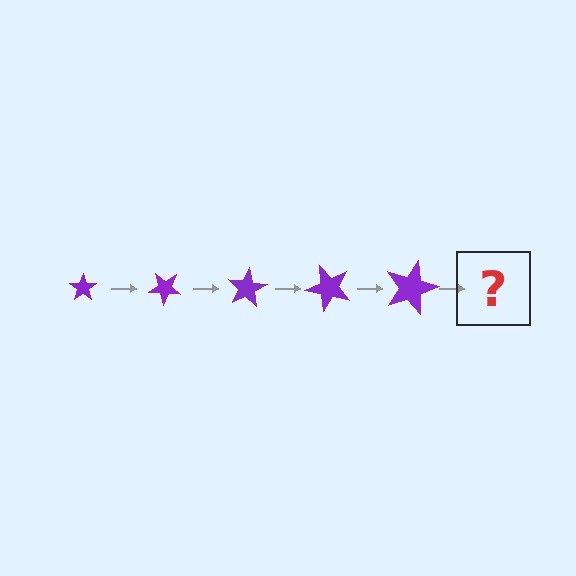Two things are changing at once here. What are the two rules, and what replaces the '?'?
The two rules are that the star grows larger each step and it rotates 40 degrees each step. The '?' should be a star, larger than the previous one and rotated 200 degrees from the start.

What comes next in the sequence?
The next element should be a star, larger than the previous one and rotated 200 degrees from the start.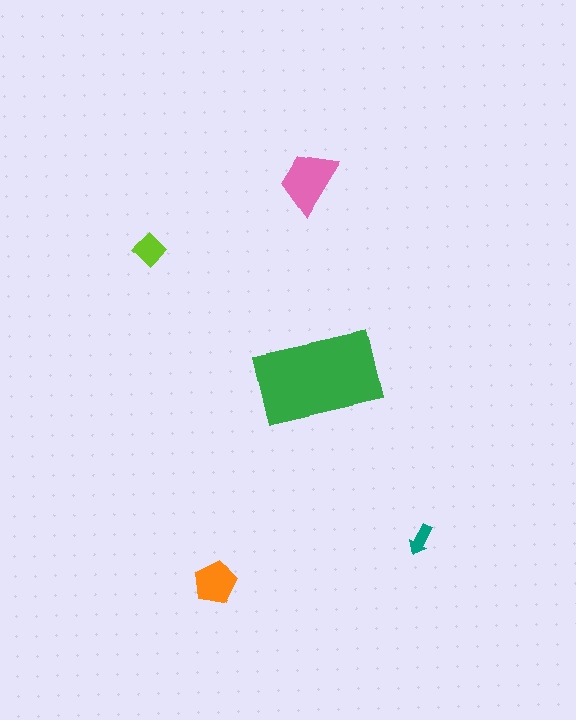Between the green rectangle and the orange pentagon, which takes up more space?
The green rectangle.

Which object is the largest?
The green rectangle.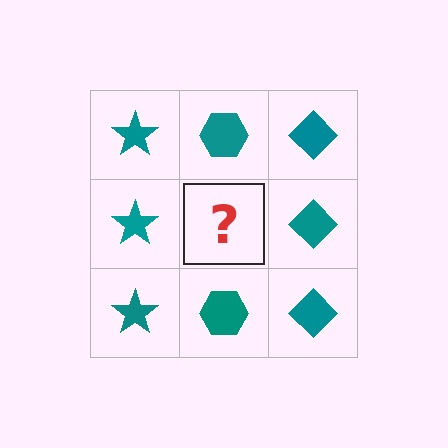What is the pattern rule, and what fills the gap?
The rule is that each column has a consistent shape. The gap should be filled with a teal hexagon.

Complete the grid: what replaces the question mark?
The question mark should be replaced with a teal hexagon.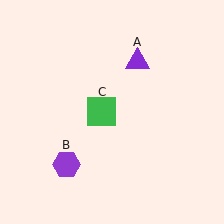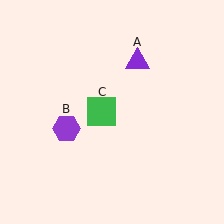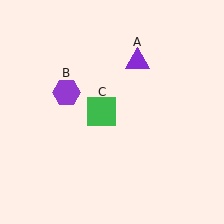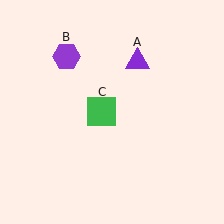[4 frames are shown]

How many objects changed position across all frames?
1 object changed position: purple hexagon (object B).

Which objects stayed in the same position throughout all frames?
Purple triangle (object A) and green square (object C) remained stationary.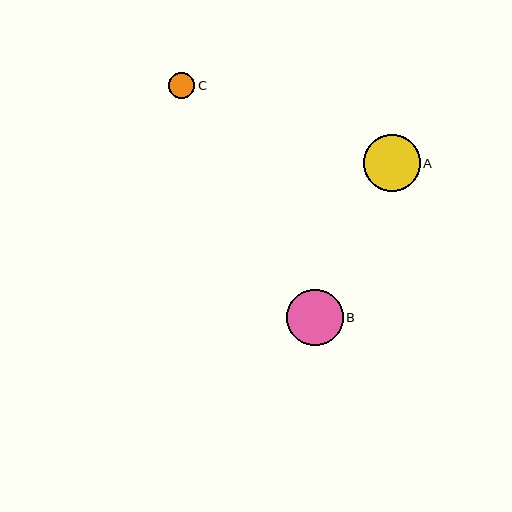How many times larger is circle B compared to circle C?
Circle B is approximately 2.1 times the size of circle C.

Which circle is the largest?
Circle A is the largest with a size of approximately 57 pixels.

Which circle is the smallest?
Circle C is the smallest with a size of approximately 26 pixels.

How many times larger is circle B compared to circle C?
Circle B is approximately 2.1 times the size of circle C.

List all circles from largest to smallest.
From largest to smallest: A, B, C.